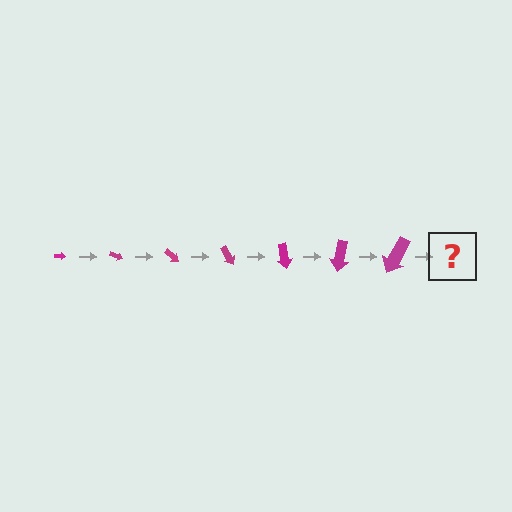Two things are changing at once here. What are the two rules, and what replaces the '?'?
The two rules are that the arrow grows larger each step and it rotates 20 degrees each step. The '?' should be an arrow, larger than the previous one and rotated 140 degrees from the start.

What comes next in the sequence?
The next element should be an arrow, larger than the previous one and rotated 140 degrees from the start.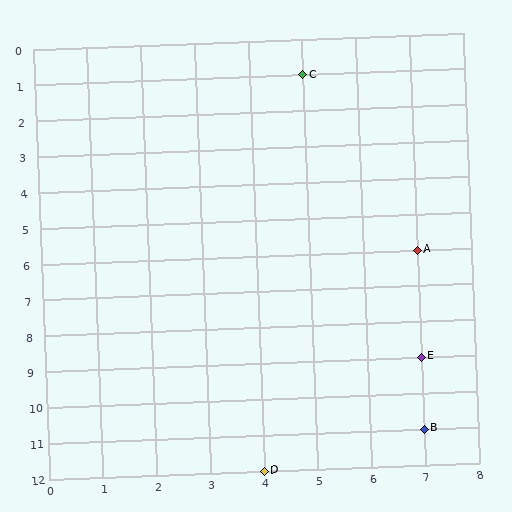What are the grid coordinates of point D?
Point D is at grid coordinates (4, 12).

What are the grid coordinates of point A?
Point A is at grid coordinates (7, 6).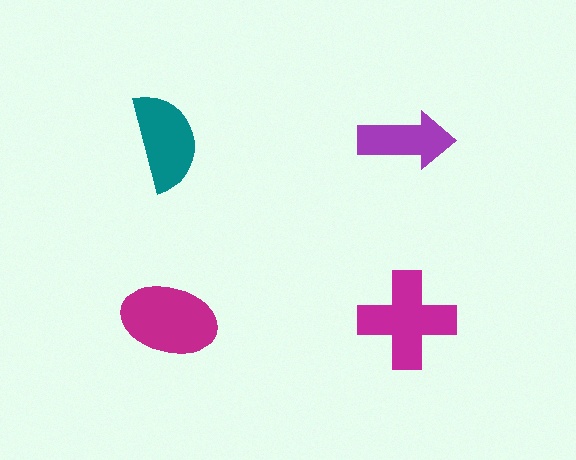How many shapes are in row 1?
2 shapes.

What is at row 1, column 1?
A teal semicircle.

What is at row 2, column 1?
A magenta ellipse.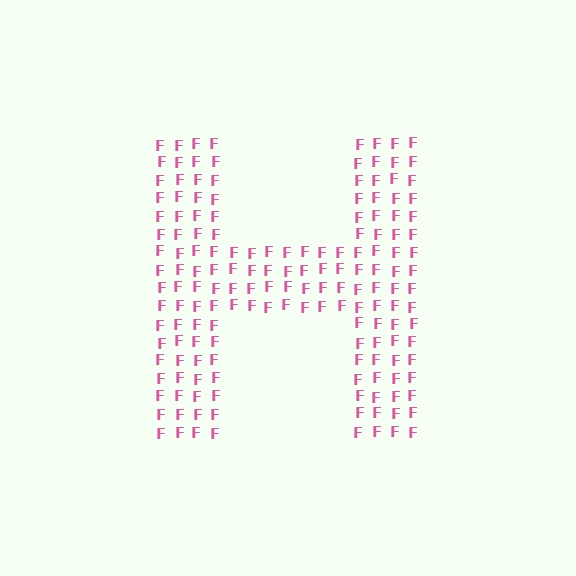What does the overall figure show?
The overall figure shows the letter H.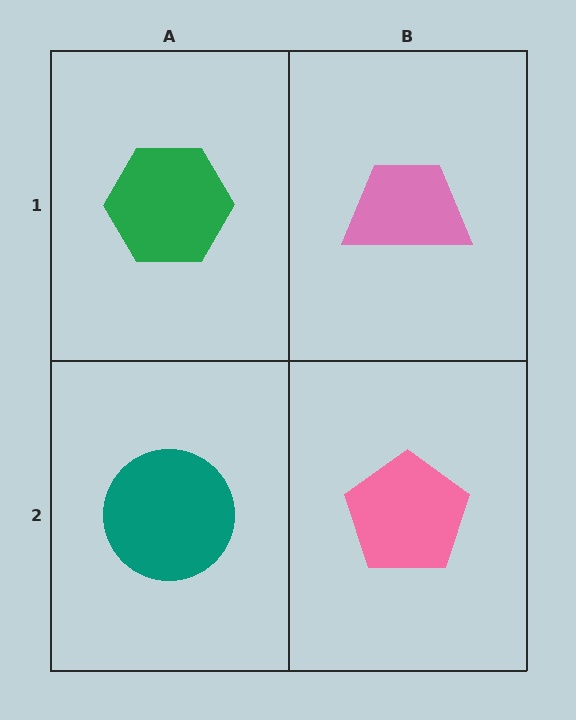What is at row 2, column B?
A pink pentagon.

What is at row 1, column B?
A pink trapezoid.